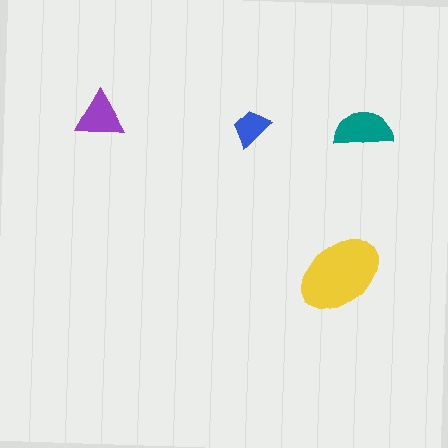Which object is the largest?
The yellow ellipse.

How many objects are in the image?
There are 4 objects in the image.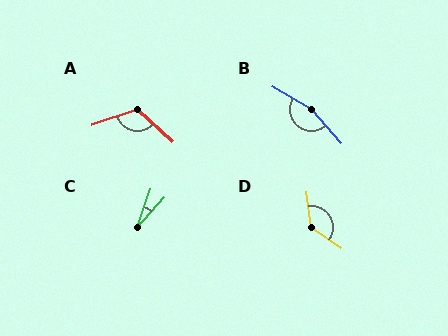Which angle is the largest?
B, at approximately 161 degrees.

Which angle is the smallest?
C, at approximately 23 degrees.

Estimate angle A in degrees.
Approximately 118 degrees.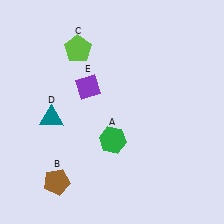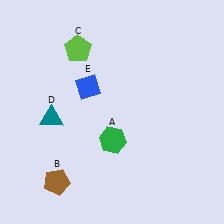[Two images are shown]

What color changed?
The diamond (E) changed from purple in Image 1 to blue in Image 2.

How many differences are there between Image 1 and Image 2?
There is 1 difference between the two images.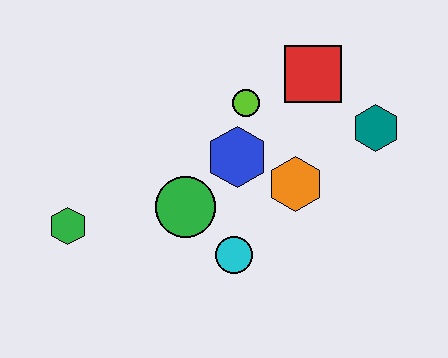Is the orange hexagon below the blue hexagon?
Yes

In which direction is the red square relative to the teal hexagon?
The red square is to the left of the teal hexagon.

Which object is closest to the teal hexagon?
The red square is closest to the teal hexagon.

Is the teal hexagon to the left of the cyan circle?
No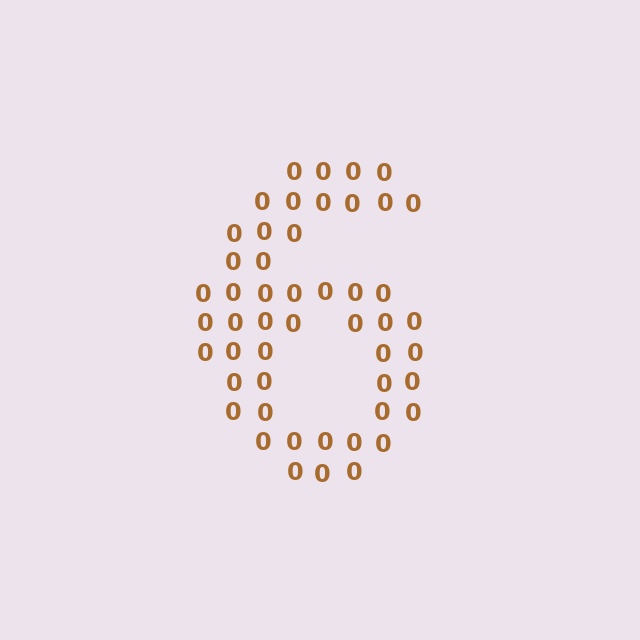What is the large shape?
The large shape is the digit 6.